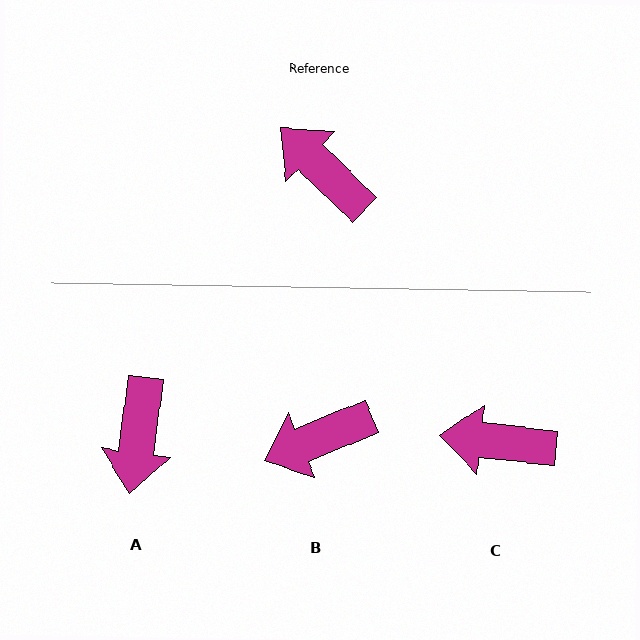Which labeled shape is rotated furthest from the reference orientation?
A, about 126 degrees away.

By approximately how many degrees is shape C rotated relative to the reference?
Approximately 38 degrees counter-clockwise.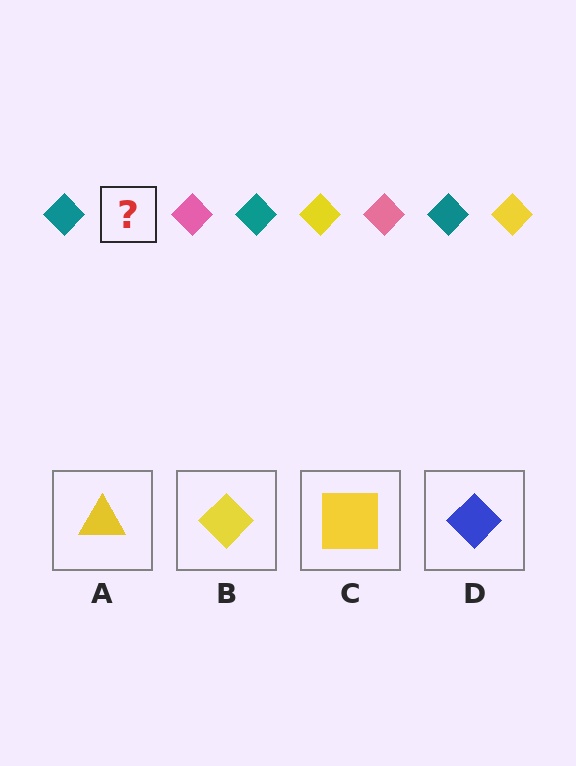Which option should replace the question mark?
Option B.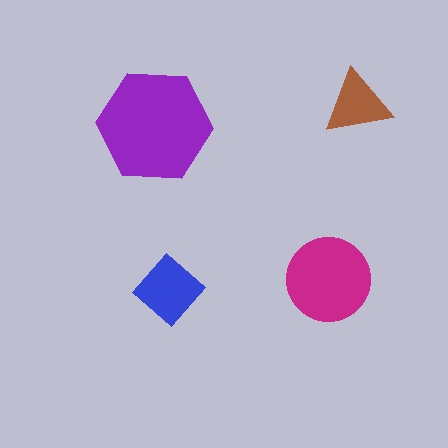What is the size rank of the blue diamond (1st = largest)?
3rd.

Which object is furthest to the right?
The brown triangle is rightmost.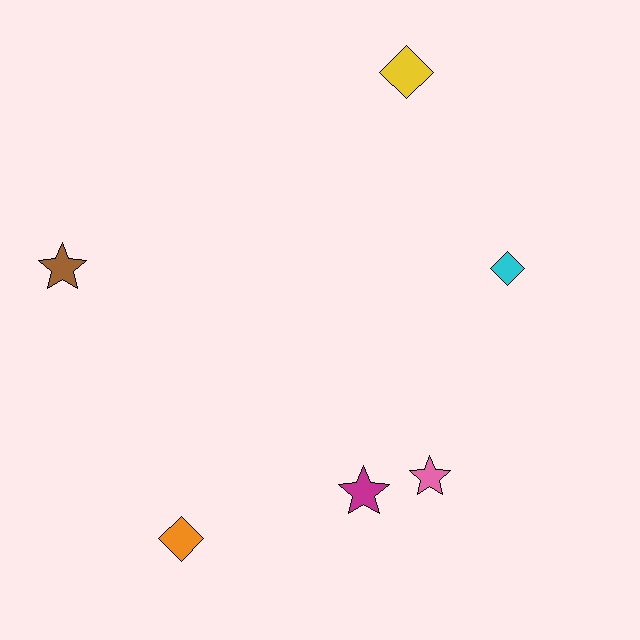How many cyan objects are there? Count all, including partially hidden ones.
There is 1 cyan object.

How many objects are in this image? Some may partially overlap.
There are 6 objects.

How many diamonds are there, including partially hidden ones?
There are 3 diamonds.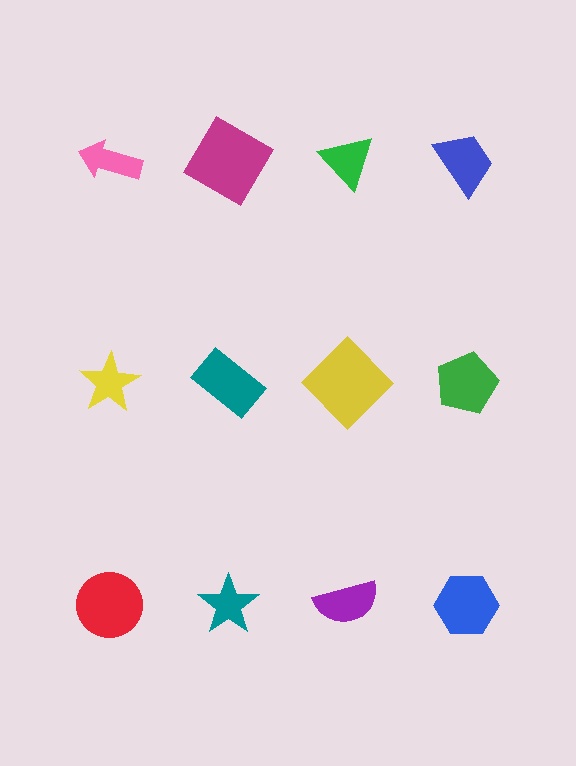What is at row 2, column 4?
A green pentagon.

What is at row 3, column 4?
A blue hexagon.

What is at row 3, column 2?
A teal star.